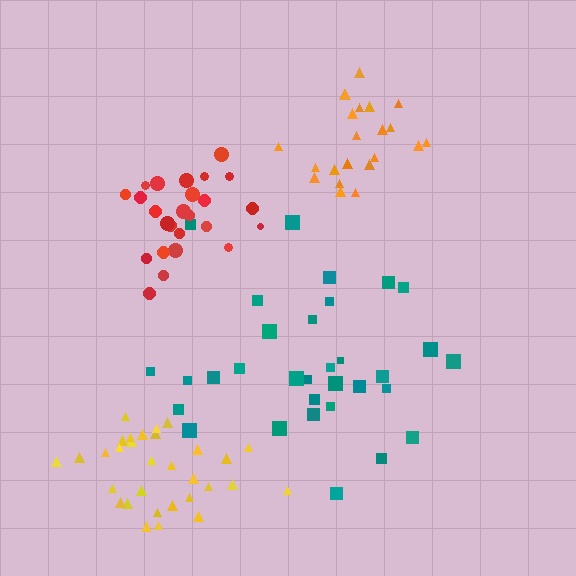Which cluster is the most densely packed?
Orange.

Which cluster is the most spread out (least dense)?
Teal.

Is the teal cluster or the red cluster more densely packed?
Red.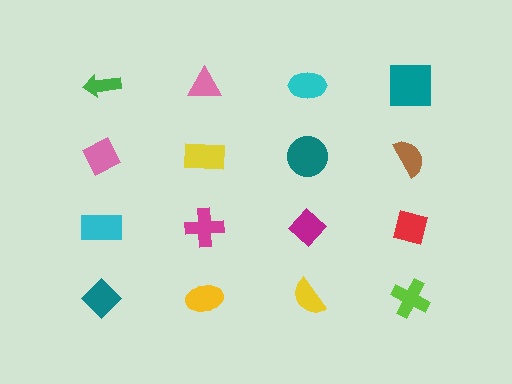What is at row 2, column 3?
A teal circle.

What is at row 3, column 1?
A cyan rectangle.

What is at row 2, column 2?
A yellow rectangle.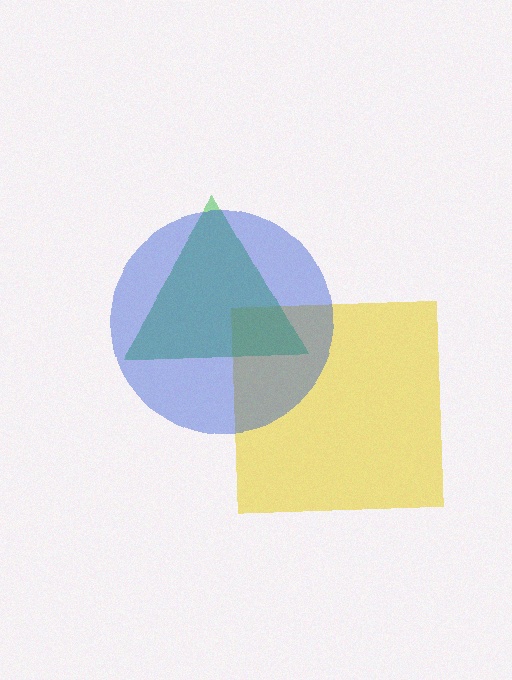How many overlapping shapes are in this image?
There are 3 overlapping shapes in the image.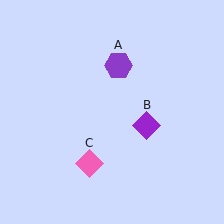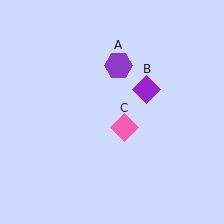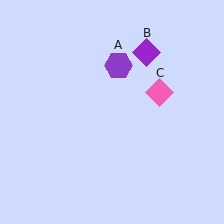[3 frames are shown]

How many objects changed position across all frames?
2 objects changed position: purple diamond (object B), pink diamond (object C).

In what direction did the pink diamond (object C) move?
The pink diamond (object C) moved up and to the right.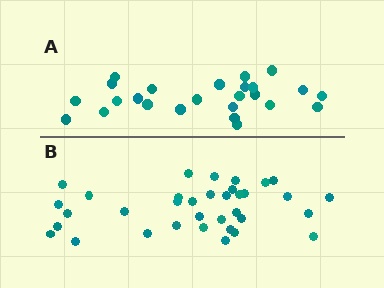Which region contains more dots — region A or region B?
Region B (the bottom region) has more dots.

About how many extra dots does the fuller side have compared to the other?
Region B has roughly 10 or so more dots than region A.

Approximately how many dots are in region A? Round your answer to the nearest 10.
About 20 dots. (The exact count is 25, which rounds to 20.)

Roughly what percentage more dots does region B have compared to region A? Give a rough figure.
About 40% more.